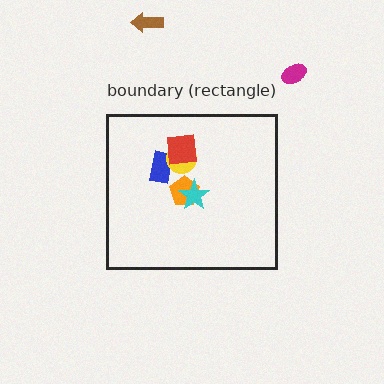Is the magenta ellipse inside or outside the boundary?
Outside.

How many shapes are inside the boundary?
5 inside, 2 outside.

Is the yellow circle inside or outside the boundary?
Inside.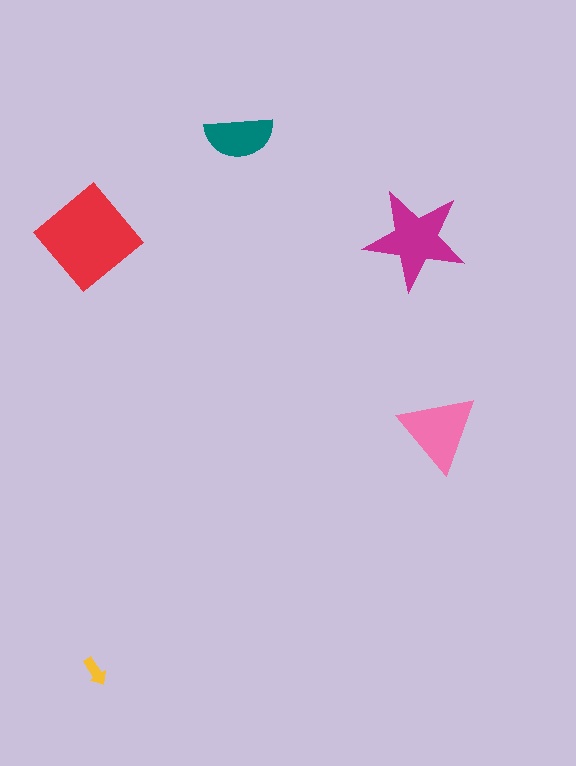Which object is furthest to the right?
The pink triangle is rightmost.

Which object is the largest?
The red diamond.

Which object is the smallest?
The yellow arrow.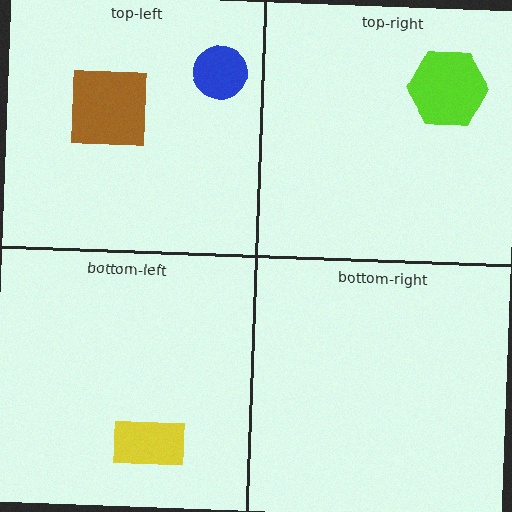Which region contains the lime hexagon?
The top-right region.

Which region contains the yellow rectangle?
The bottom-left region.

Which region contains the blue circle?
The top-left region.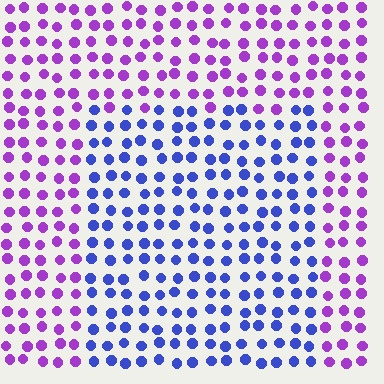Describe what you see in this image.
The image is filled with small purple elements in a uniform arrangement. A rectangle-shaped region is visible where the elements are tinted to a slightly different hue, forming a subtle color boundary.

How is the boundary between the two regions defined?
The boundary is defined purely by a slight shift in hue (about 51 degrees). Spacing, size, and orientation are identical on both sides.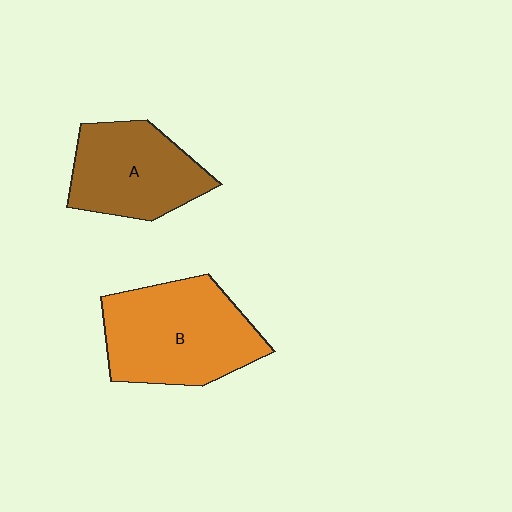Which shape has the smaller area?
Shape A (brown).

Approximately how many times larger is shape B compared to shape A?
Approximately 1.3 times.